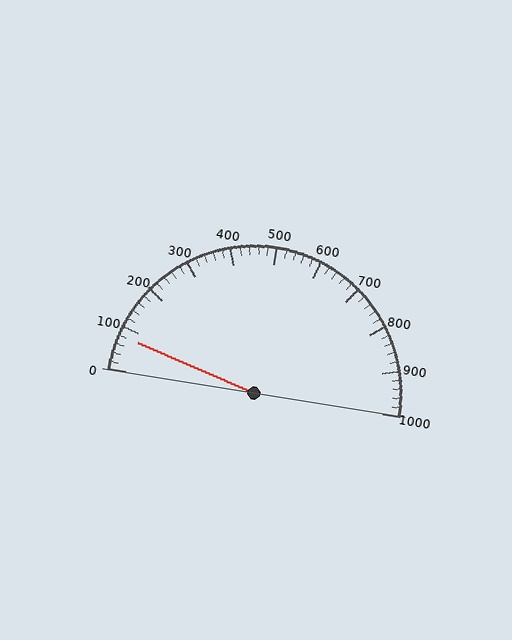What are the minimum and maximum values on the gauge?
The gauge ranges from 0 to 1000.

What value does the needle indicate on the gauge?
The needle indicates approximately 80.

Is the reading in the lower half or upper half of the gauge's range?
The reading is in the lower half of the range (0 to 1000).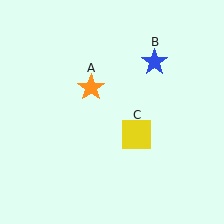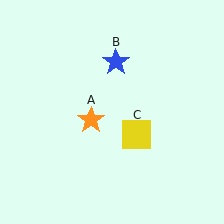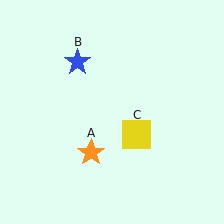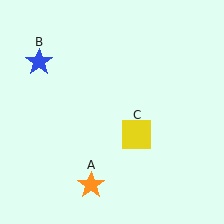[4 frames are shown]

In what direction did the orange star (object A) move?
The orange star (object A) moved down.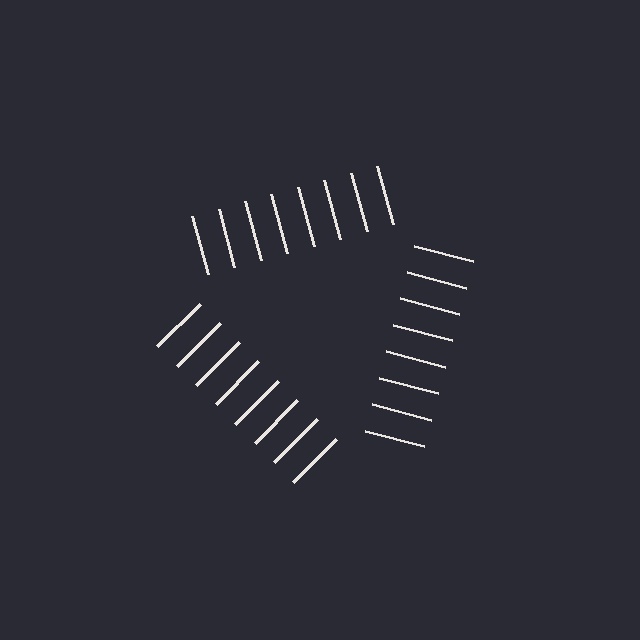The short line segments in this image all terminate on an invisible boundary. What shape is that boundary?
An illusory triangle — the line segments terminate on its edges but no continuous stroke is drawn.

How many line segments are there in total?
24 — 8 along each of the 3 edges.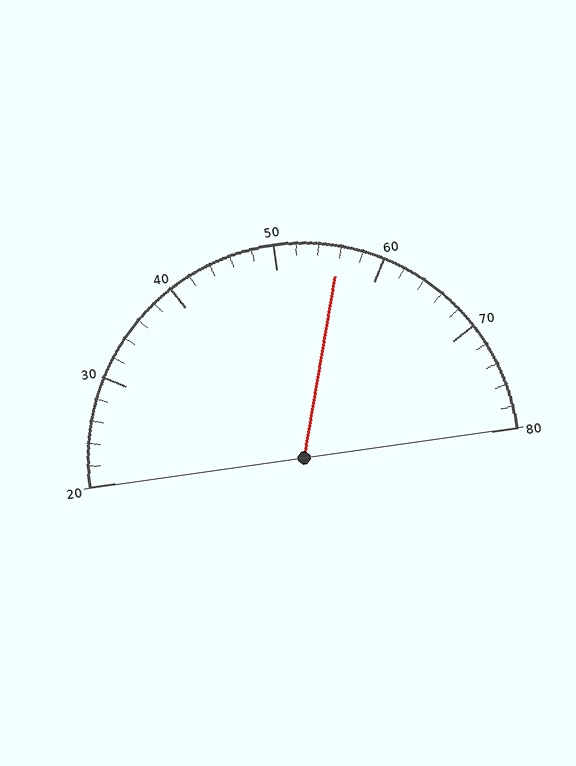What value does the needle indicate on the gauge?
The needle indicates approximately 56.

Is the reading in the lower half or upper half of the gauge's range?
The reading is in the upper half of the range (20 to 80).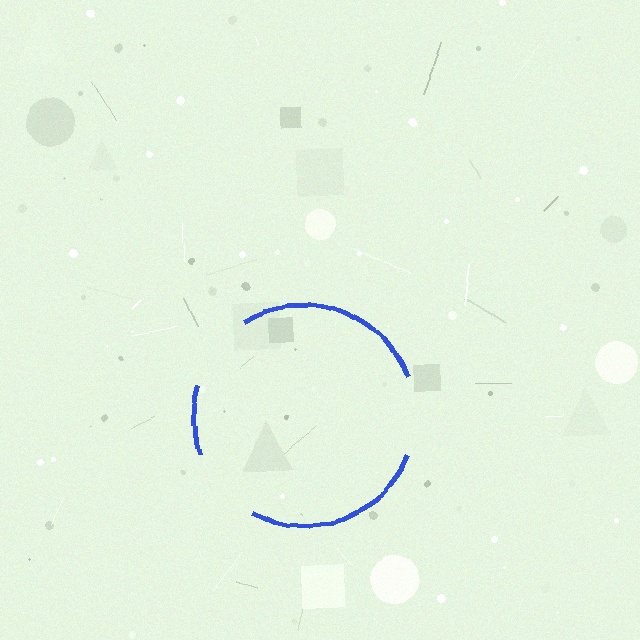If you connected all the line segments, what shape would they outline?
They would outline a circle.